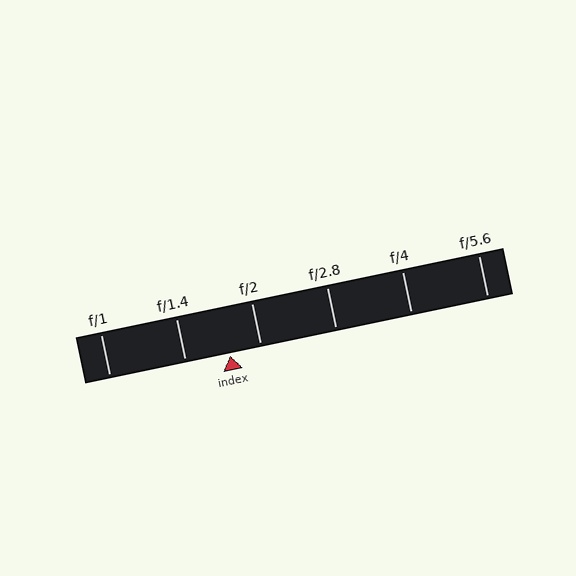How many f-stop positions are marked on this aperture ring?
There are 6 f-stop positions marked.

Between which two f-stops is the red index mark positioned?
The index mark is between f/1.4 and f/2.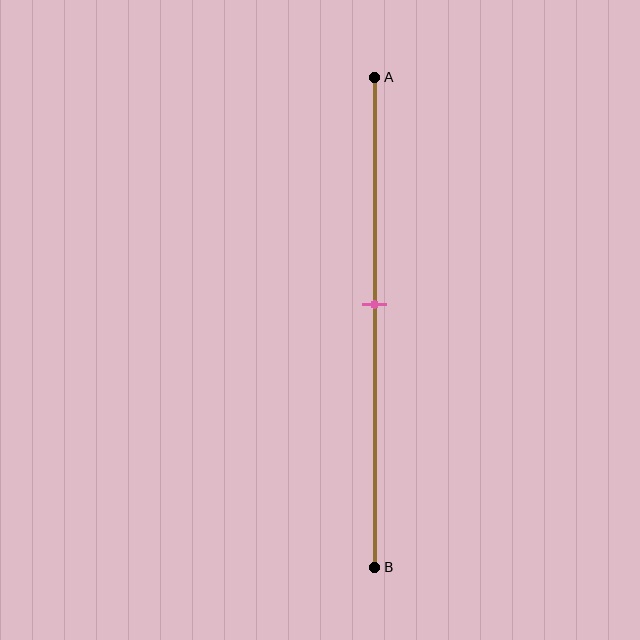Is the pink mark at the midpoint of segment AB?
No, the mark is at about 45% from A, not at the 50% midpoint.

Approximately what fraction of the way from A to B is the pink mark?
The pink mark is approximately 45% of the way from A to B.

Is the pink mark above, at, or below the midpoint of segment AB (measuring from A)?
The pink mark is above the midpoint of segment AB.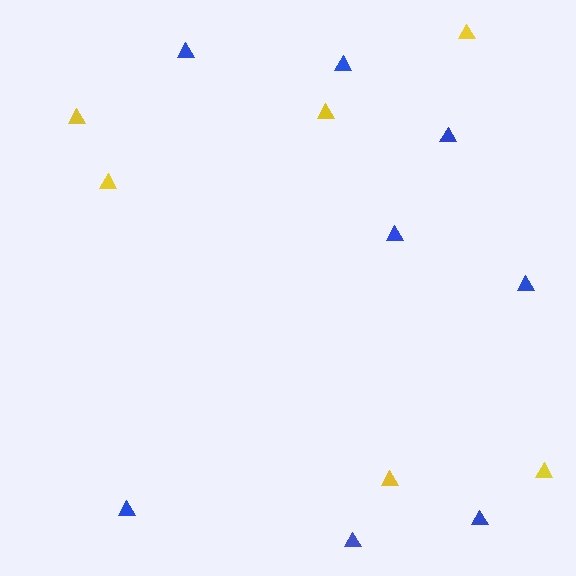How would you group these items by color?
There are 2 groups: one group of yellow triangles (6) and one group of blue triangles (8).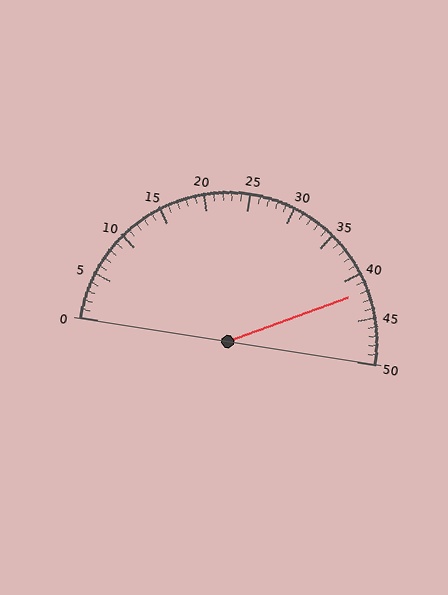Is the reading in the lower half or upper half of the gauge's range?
The reading is in the upper half of the range (0 to 50).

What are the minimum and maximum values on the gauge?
The gauge ranges from 0 to 50.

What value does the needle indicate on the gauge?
The needle indicates approximately 42.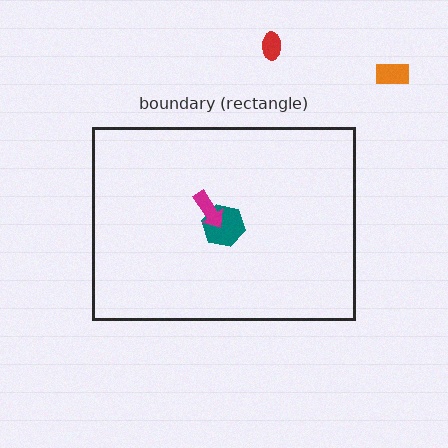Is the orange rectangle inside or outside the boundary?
Outside.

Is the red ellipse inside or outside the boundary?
Outside.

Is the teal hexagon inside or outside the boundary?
Inside.